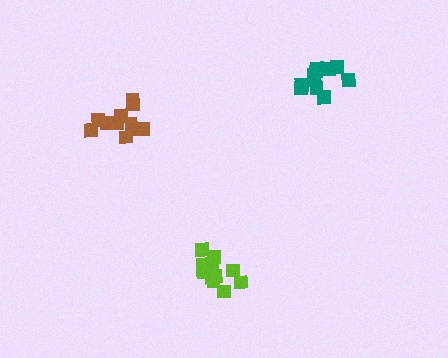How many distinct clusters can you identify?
There are 3 distinct clusters.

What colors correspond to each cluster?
The clusters are colored: teal, lime, brown.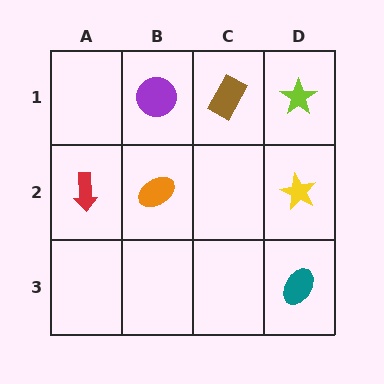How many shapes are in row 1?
3 shapes.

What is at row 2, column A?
A red arrow.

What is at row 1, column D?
A lime star.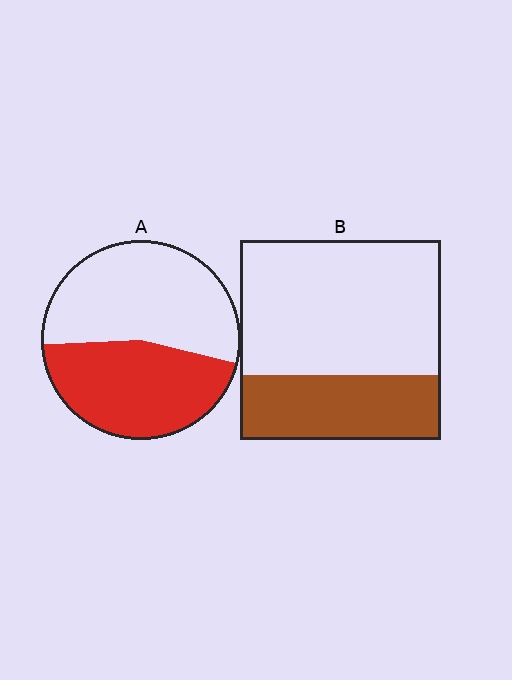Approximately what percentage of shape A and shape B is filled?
A is approximately 45% and B is approximately 30%.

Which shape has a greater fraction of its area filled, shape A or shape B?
Shape A.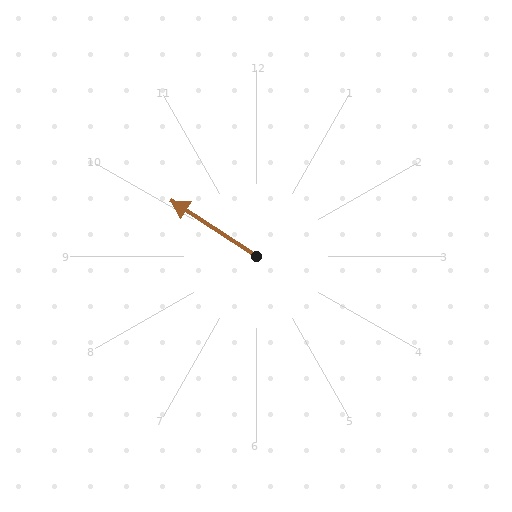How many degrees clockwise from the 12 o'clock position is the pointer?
Approximately 303 degrees.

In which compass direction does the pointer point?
Northwest.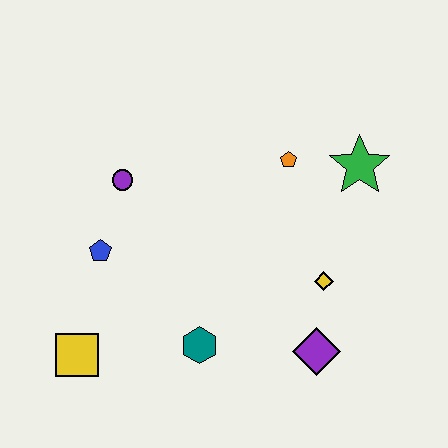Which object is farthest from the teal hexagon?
The green star is farthest from the teal hexagon.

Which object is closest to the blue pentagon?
The purple circle is closest to the blue pentagon.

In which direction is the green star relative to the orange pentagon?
The green star is to the right of the orange pentagon.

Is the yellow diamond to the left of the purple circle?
No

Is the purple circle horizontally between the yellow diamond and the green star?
No